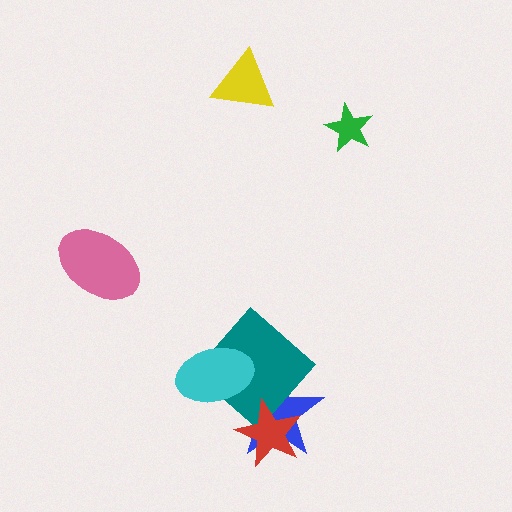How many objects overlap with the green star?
0 objects overlap with the green star.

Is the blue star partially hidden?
Yes, it is partially covered by another shape.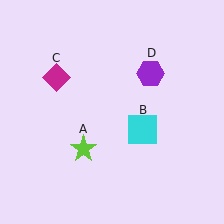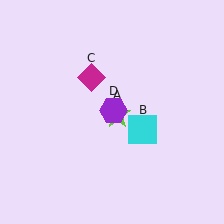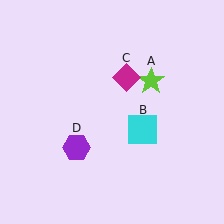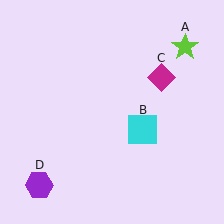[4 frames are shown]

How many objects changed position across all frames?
3 objects changed position: lime star (object A), magenta diamond (object C), purple hexagon (object D).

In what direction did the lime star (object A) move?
The lime star (object A) moved up and to the right.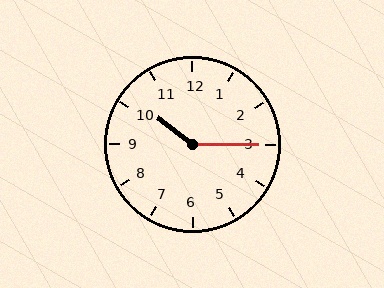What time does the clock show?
10:15.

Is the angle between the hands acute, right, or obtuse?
It is obtuse.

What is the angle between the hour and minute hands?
Approximately 142 degrees.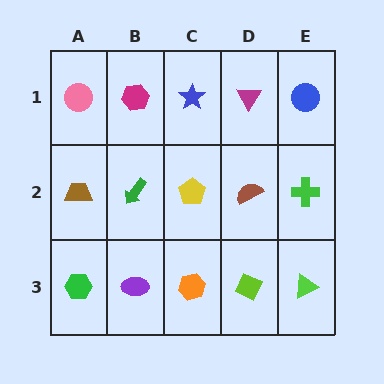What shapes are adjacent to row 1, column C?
A yellow pentagon (row 2, column C), a magenta hexagon (row 1, column B), a magenta triangle (row 1, column D).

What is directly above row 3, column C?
A yellow pentagon.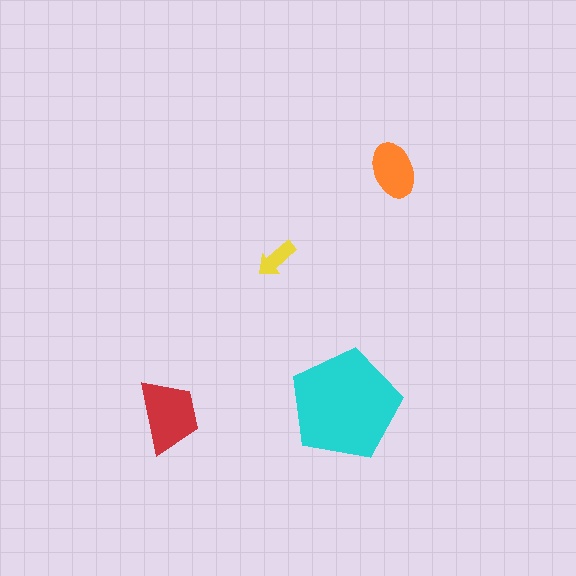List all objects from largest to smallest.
The cyan pentagon, the red trapezoid, the orange ellipse, the yellow arrow.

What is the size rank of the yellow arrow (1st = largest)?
4th.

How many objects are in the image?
There are 4 objects in the image.